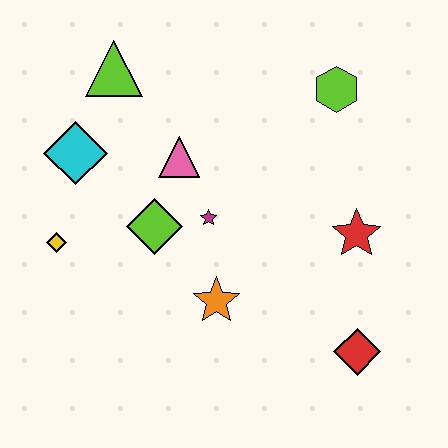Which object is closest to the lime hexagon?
The red star is closest to the lime hexagon.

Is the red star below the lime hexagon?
Yes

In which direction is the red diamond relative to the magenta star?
The red diamond is to the right of the magenta star.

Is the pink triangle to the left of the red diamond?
Yes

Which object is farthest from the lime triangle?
The red diamond is farthest from the lime triangle.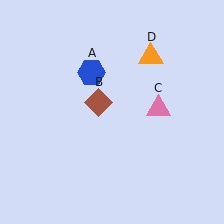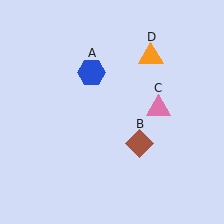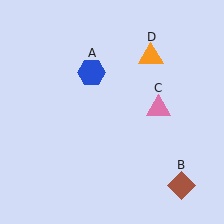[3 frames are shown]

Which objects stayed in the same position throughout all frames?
Blue hexagon (object A) and pink triangle (object C) and orange triangle (object D) remained stationary.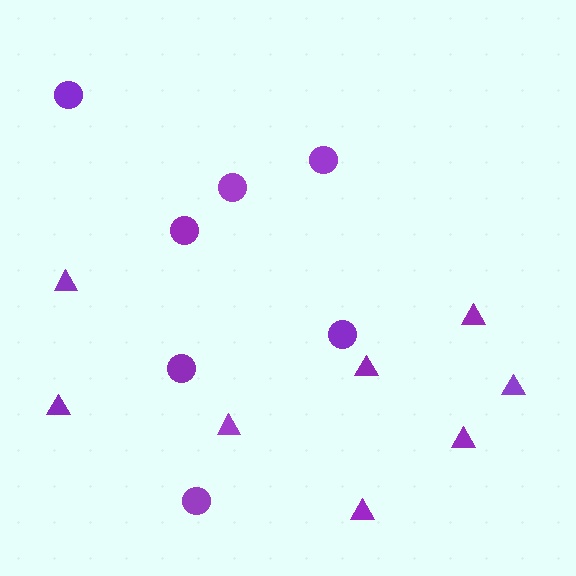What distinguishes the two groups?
There are 2 groups: one group of triangles (8) and one group of circles (7).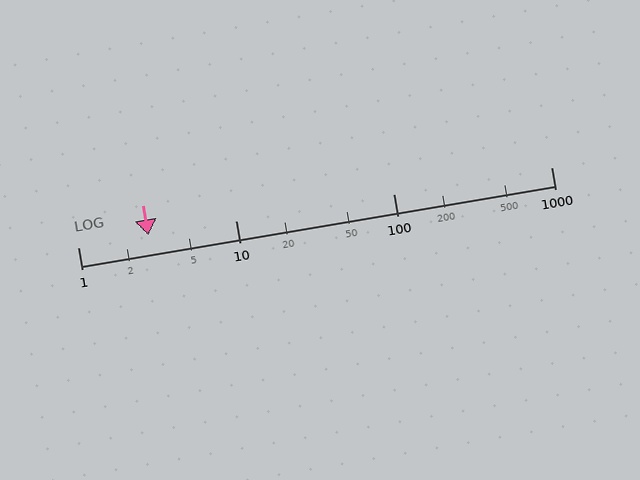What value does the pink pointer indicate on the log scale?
The pointer indicates approximately 2.8.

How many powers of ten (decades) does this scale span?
The scale spans 3 decades, from 1 to 1000.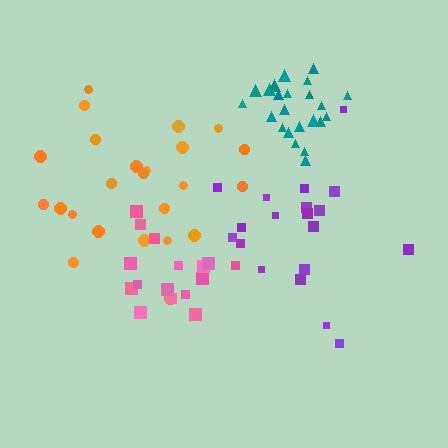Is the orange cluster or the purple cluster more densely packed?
Purple.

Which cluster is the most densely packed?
Teal.